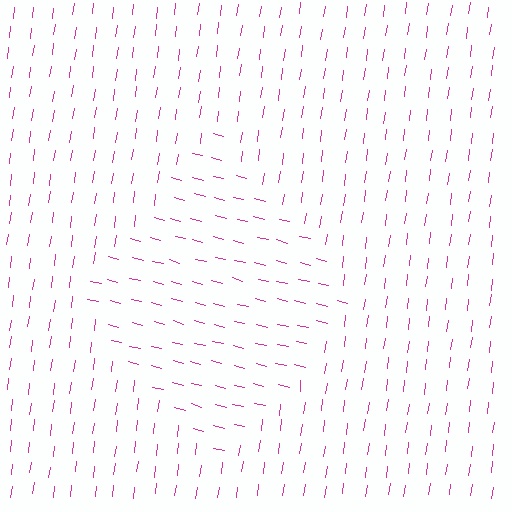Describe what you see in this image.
The image is filled with small magenta line segments. A diamond region in the image has lines oriented differently from the surrounding lines, creating a visible texture boundary.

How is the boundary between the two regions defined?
The boundary is defined purely by a change in line orientation (approximately 83 degrees difference). All lines are the same color and thickness.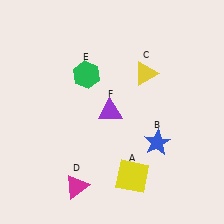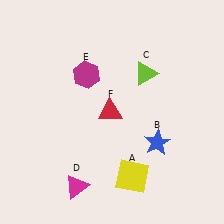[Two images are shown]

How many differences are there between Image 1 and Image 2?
There are 3 differences between the two images.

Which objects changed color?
C changed from yellow to lime. E changed from green to magenta. F changed from purple to red.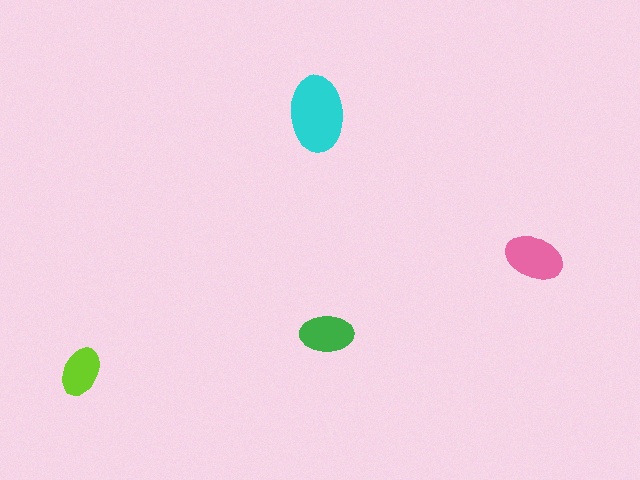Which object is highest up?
The cyan ellipse is topmost.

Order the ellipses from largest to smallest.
the cyan one, the pink one, the green one, the lime one.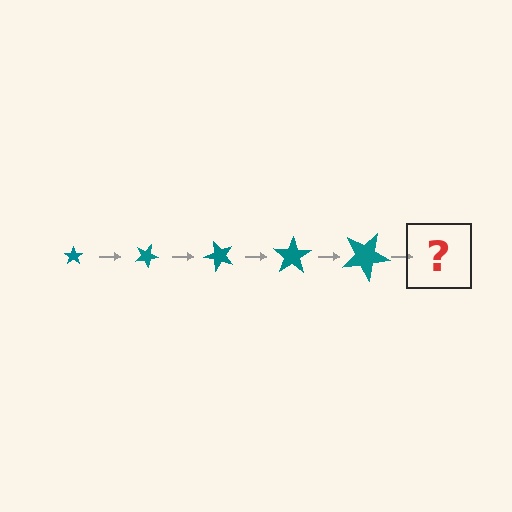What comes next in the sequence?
The next element should be a star, larger than the previous one and rotated 125 degrees from the start.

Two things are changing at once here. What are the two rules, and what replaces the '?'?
The two rules are that the star grows larger each step and it rotates 25 degrees each step. The '?' should be a star, larger than the previous one and rotated 125 degrees from the start.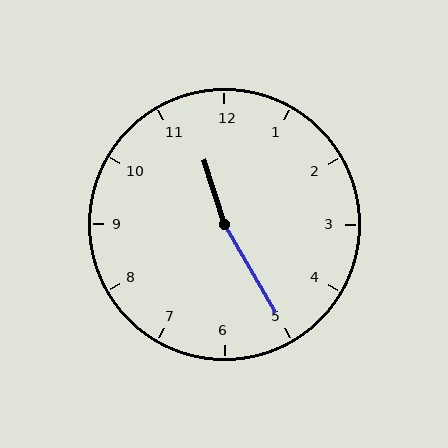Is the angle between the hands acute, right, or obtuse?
It is obtuse.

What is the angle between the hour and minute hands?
Approximately 168 degrees.